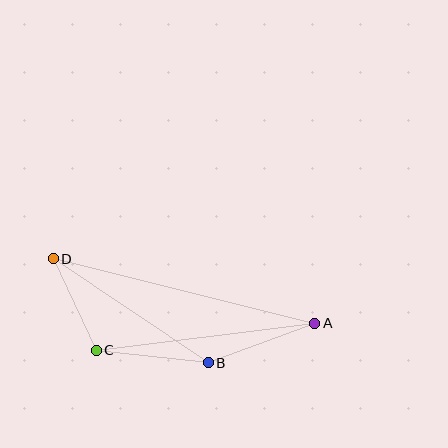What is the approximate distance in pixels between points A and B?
The distance between A and B is approximately 114 pixels.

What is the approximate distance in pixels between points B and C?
The distance between B and C is approximately 112 pixels.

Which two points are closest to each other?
Points C and D are closest to each other.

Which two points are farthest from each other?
Points A and D are farthest from each other.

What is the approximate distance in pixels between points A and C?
The distance between A and C is approximately 220 pixels.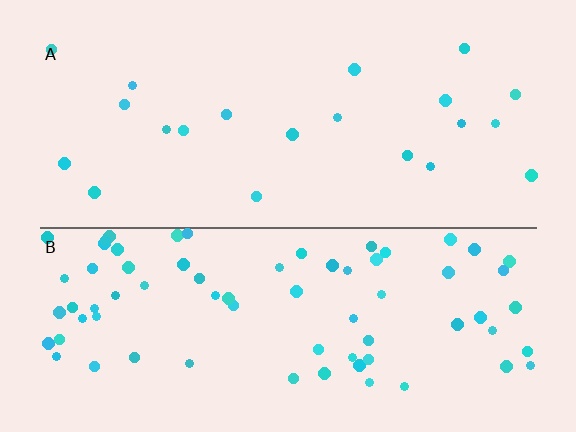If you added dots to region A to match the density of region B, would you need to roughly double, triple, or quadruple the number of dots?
Approximately triple.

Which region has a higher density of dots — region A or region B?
B (the bottom).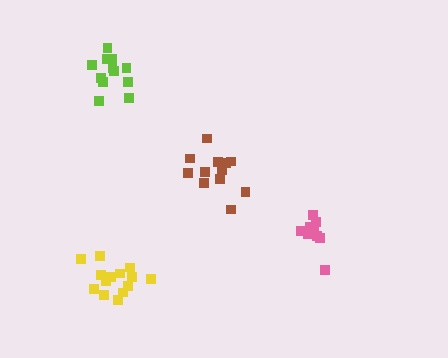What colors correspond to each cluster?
The clusters are colored: lime, yellow, pink, brown.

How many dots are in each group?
Group 1: 12 dots, Group 2: 14 dots, Group 3: 9 dots, Group 4: 12 dots (47 total).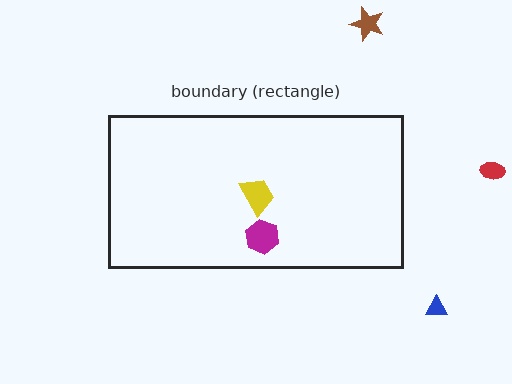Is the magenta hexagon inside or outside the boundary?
Inside.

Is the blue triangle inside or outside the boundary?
Outside.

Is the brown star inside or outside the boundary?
Outside.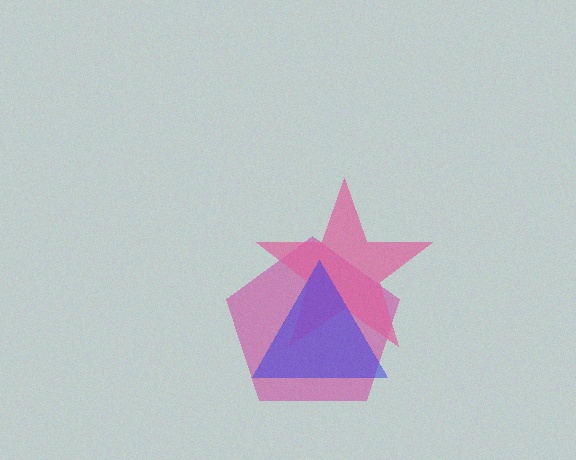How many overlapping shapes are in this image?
There are 3 overlapping shapes in the image.